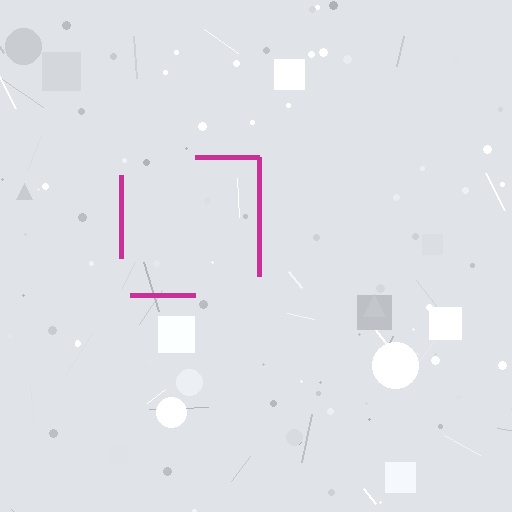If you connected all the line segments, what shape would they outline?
They would outline a square.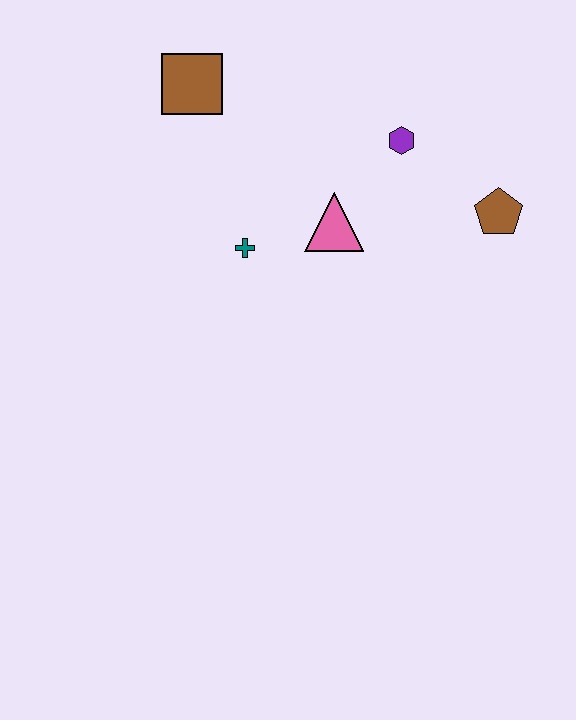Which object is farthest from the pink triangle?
The brown square is farthest from the pink triangle.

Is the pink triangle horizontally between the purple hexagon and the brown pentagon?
No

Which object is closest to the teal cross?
The pink triangle is closest to the teal cross.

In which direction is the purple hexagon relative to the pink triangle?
The purple hexagon is above the pink triangle.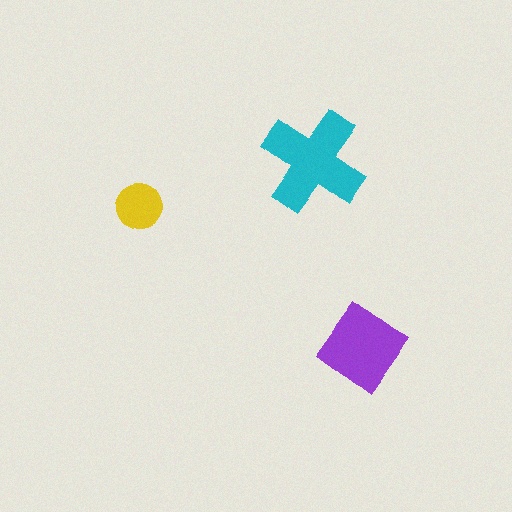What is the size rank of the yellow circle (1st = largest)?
3rd.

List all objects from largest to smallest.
The cyan cross, the purple diamond, the yellow circle.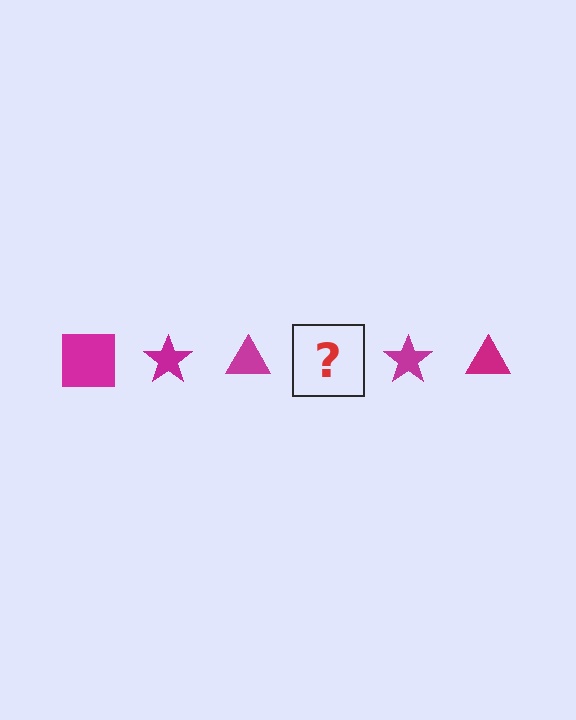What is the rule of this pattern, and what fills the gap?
The rule is that the pattern cycles through square, star, triangle shapes in magenta. The gap should be filled with a magenta square.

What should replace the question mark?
The question mark should be replaced with a magenta square.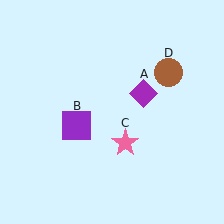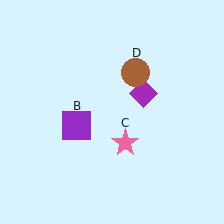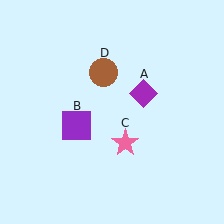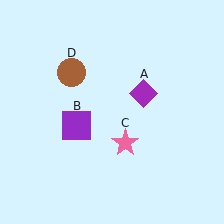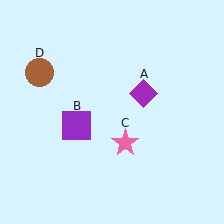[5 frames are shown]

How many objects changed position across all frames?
1 object changed position: brown circle (object D).